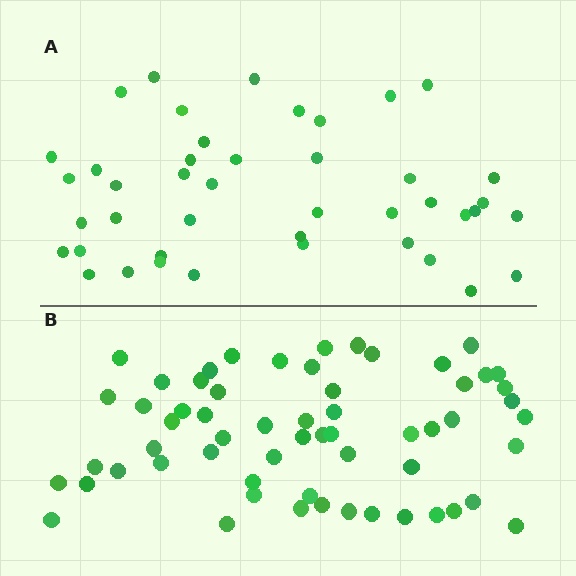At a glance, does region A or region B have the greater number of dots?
Region B (the bottom region) has more dots.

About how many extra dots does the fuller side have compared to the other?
Region B has approximately 15 more dots than region A.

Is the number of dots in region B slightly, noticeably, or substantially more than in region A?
Region B has noticeably more, but not dramatically so. The ratio is roughly 1.4 to 1.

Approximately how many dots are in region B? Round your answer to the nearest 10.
About 60 dots.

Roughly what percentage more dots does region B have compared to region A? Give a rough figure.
About 40% more.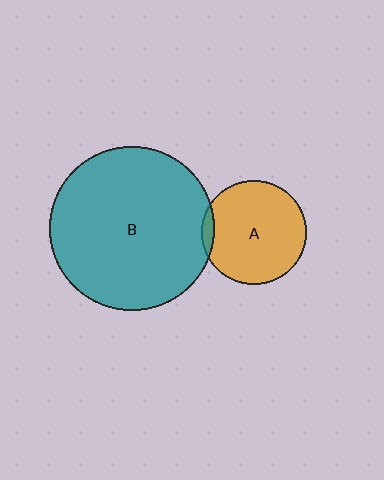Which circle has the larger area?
Circle B (teal).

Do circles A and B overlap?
Yes.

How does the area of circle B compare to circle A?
Approximately 2.5 times.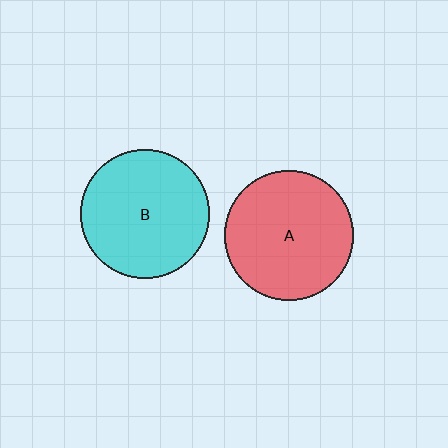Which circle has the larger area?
Circle A (red).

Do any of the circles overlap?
No, none of the circles overlap.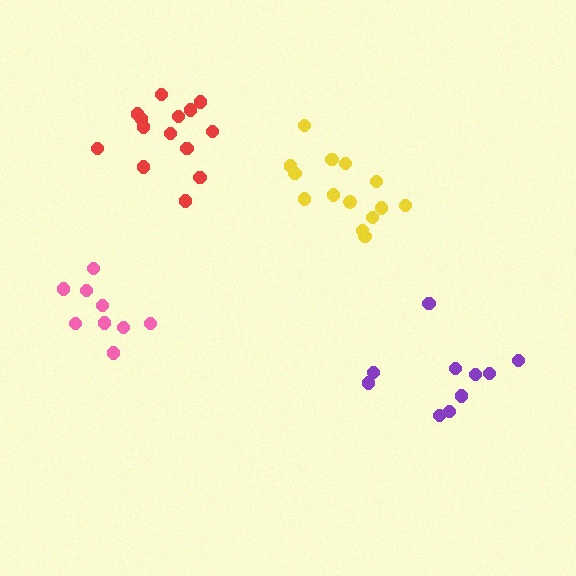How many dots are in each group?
Group 1: 10 dots, Group 2: 9 dots, Group 3: 14 dots, Group 4: 14 dots (47 total).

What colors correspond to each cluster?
The clusters are colored: purple, pink, red, yellow.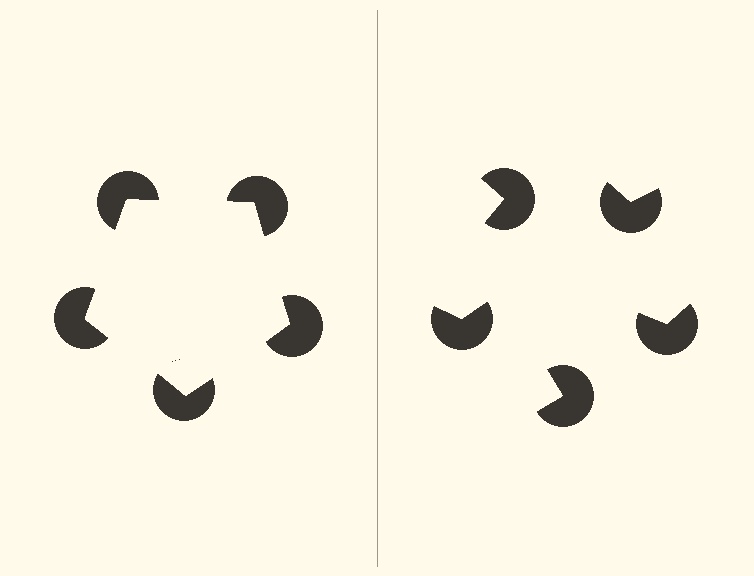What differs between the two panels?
The pac-man discs are positioned identically on both sides; only the wedge orientations differ. On the left they align to a pentagon; on the right they are misaligned.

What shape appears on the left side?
An illusory pentagon.